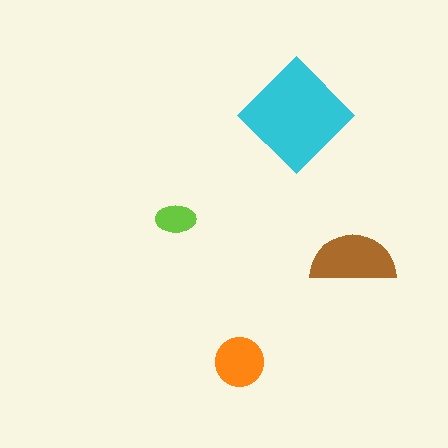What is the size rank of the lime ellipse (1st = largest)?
4th.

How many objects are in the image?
There are 4 objects in the image.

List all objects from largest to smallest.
The cyan diamond, the brown semicircle, the orange circle, the lime ellipse.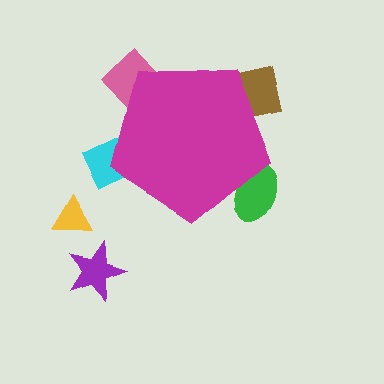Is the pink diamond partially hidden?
Yes, the pink diamond is partially hidden behind the magenta pentagon.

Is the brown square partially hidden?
Yes, the brown square is partially hidden behind the magenta pentagon.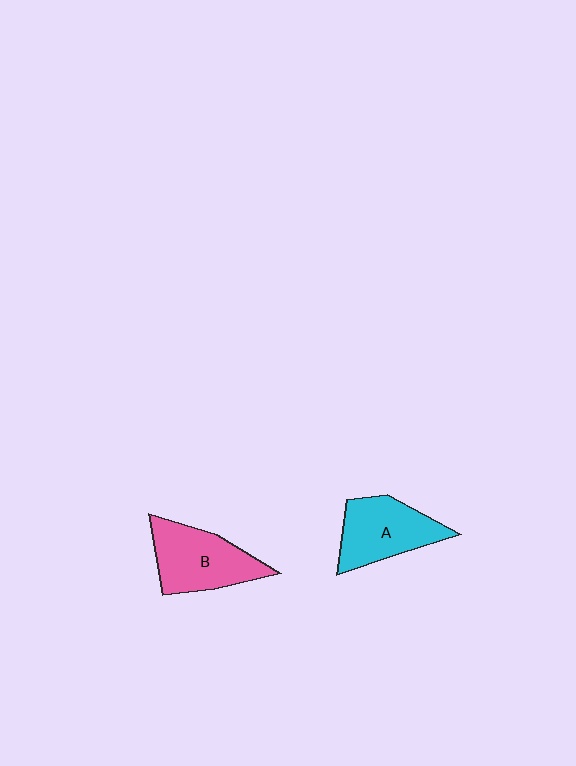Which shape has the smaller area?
Shape A (cyan).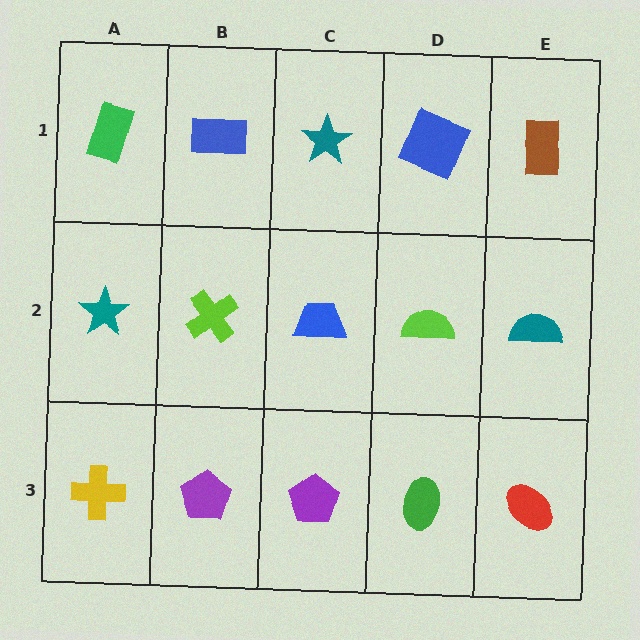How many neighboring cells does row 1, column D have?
3.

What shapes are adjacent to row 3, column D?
A lime semicircle (row 2, column D), a purple pentagon (row 3, column C), a red ellipse (row 3, column E).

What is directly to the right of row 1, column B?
A teal star.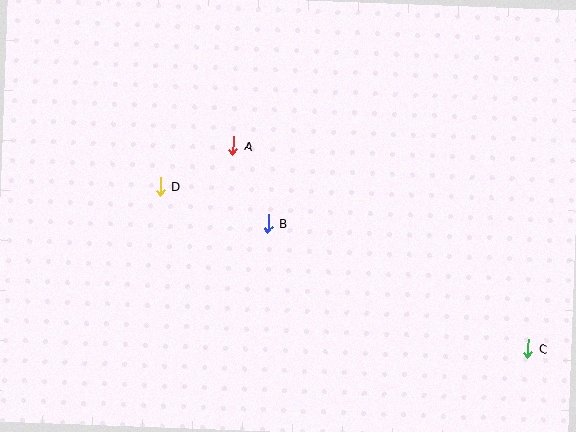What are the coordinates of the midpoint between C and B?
The midpoint between C and B is at (398, 286).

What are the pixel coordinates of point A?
Point A is at (233, 146).